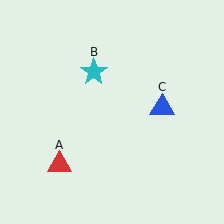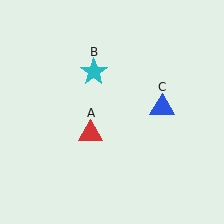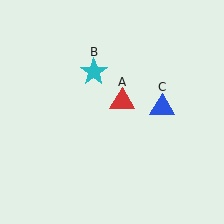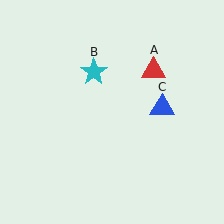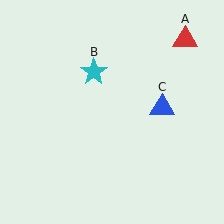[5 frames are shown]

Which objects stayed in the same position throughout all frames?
Cyan star (object B) and blue triangle (object C) remained stationary.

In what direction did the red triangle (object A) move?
The red triangle (object A) moved up and to the right.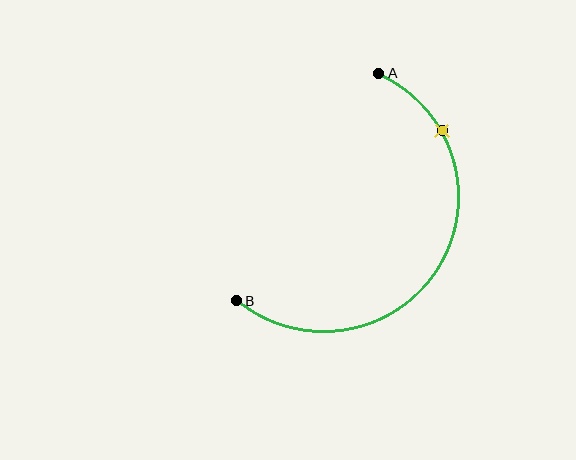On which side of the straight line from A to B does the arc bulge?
The arc bulges to the right of the straight line connecting A and B.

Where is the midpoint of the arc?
The arc midpoint is the point on the curve farthest from the straight line joining A and B. It sits to the right of that line.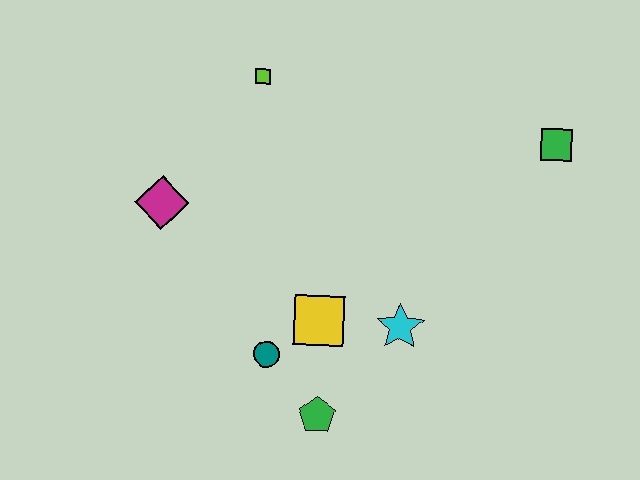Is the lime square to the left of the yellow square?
Yes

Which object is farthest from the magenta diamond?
The green square is farthest from the magenta diamond.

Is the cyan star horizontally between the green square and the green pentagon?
Yes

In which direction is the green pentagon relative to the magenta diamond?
The green pentagon is below the magenta diamond.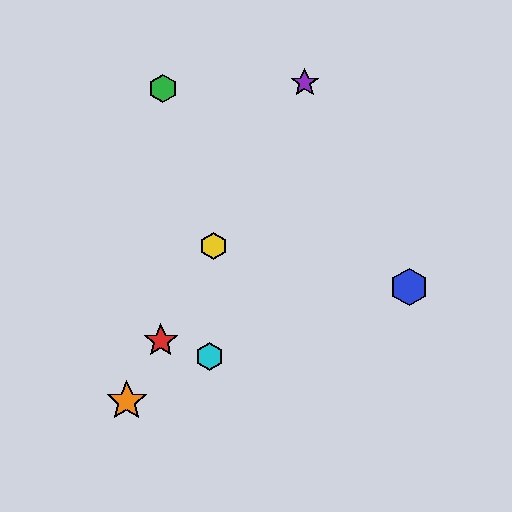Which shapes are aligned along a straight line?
The red star, the yellow hexagon, the purple star, the orange star are aligned along a straight line.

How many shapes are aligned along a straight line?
4 shapes (the red star, the yellow hexagon, the purple star, the orange star) are aligned along a straight line.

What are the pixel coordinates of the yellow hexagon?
The yellow hexagon is at (213, 246).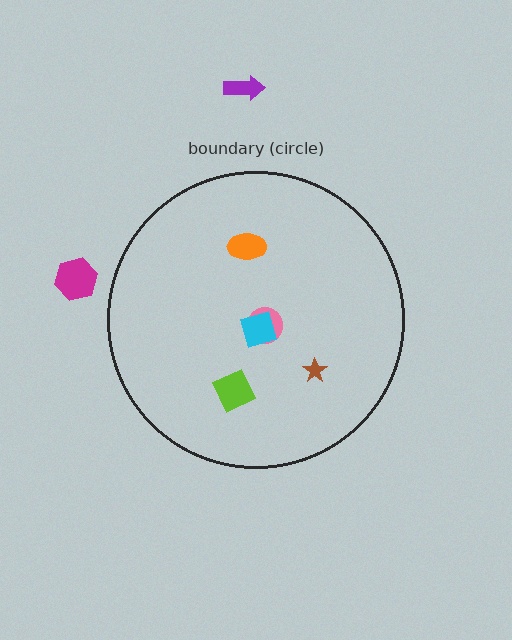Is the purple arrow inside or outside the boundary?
Outside.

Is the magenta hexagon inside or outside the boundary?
Outside.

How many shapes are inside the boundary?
5 inside, 2 outside.